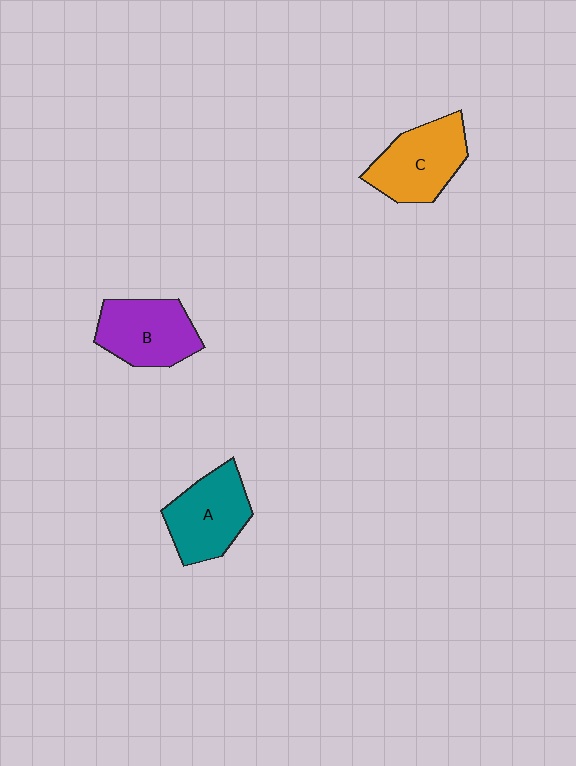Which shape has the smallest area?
Shape B (purple).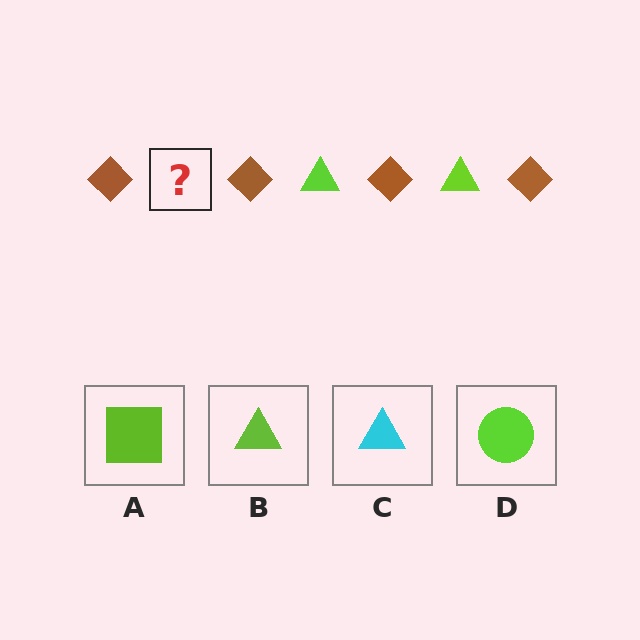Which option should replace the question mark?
Option B.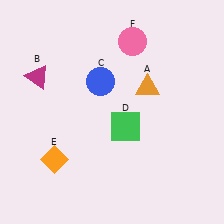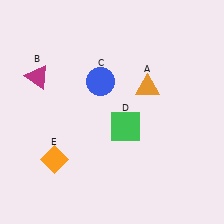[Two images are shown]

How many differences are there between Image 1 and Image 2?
There is 1 difference between the two images.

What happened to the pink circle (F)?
The pink circle (F) was removed in Image 2. It was in the top-right area of Image 1.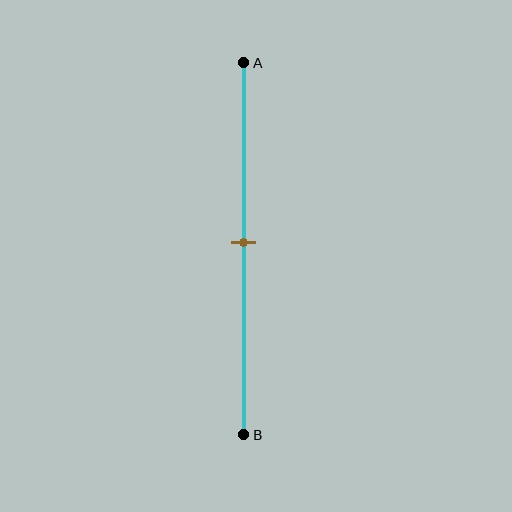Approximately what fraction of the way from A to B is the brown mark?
The brown mark is approximately 50% of the way from A to B.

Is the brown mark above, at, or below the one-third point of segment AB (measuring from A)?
The brown mark is below the one-third point of segment AB.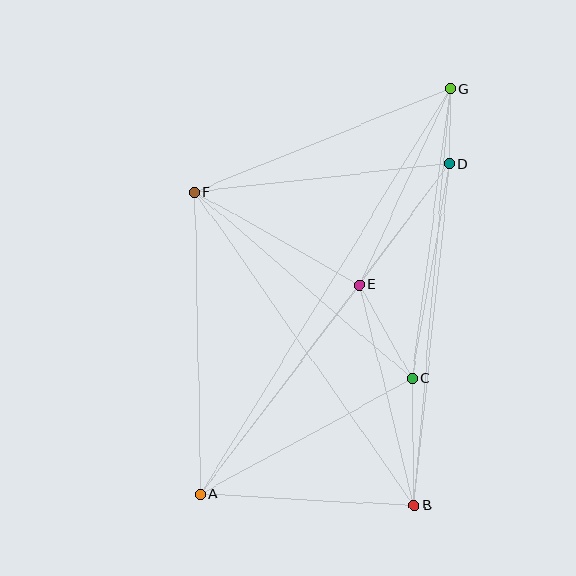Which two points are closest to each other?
Points D and G are closest to each other.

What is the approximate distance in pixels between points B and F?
The distance between B and F is approximately 383 pixels.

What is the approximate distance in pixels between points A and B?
The distance between A and B is approximately 214 pixels.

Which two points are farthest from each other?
Points A and G are farthest from each other.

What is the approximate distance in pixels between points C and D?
The distance between C and D is approximately 218 pixels.